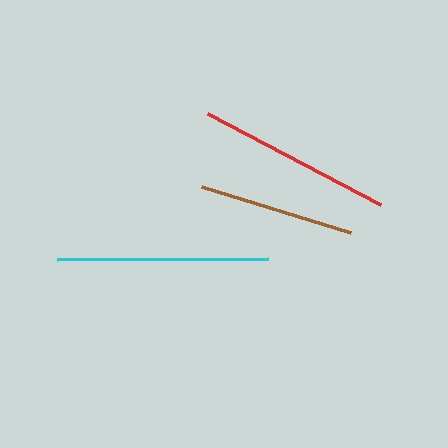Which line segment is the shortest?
The brown line is the shortest at approximately 156 pixels.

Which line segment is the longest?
The cyan line is the longest at approximately 211 pixels.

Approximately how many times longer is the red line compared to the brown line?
The red line is approximately 1.3 times the length of the brown line.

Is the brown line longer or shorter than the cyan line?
The cyan line is longer than the brown line.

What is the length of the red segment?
The red segment is approximately 195 pixels long.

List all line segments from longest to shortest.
From longest to shortest: cyan, red, brown.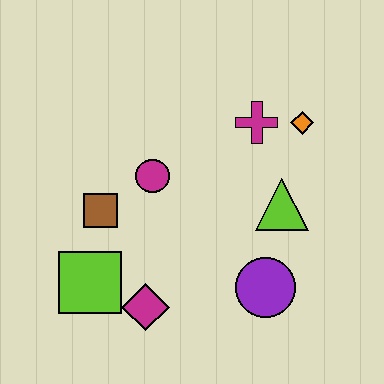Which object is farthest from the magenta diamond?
The orange diamond is farthest from the magenta diamond.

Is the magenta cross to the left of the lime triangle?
Yes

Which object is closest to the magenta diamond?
The lime square is closest to the magenta diamond.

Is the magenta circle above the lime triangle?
Yes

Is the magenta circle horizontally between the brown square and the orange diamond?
Yes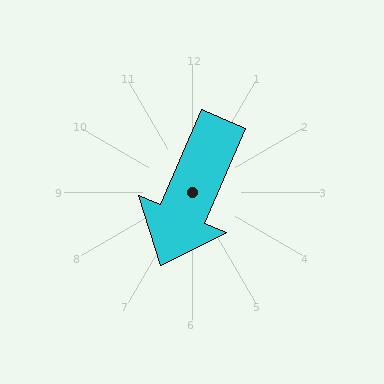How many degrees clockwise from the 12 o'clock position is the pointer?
Approximately 203 degrees.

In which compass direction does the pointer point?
Southwest.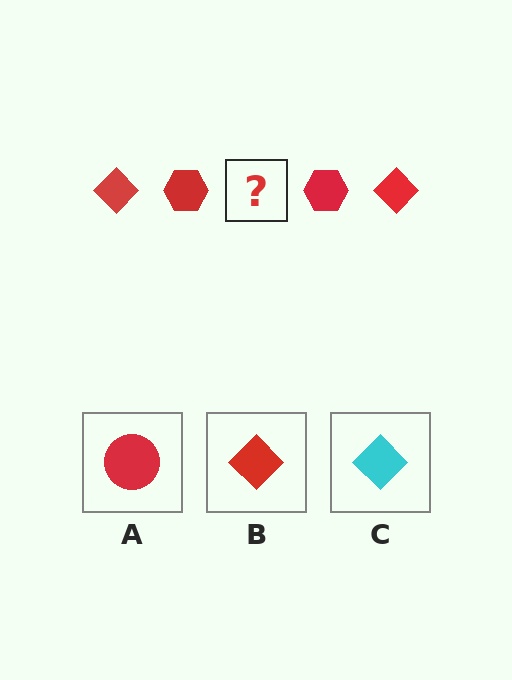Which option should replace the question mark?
Option B.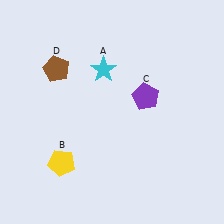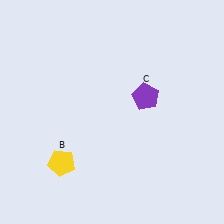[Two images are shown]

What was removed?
The cyan star (A), the brown pentagon (D) were removed in Image 2.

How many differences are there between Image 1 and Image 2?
There are 2 differences between the two images.